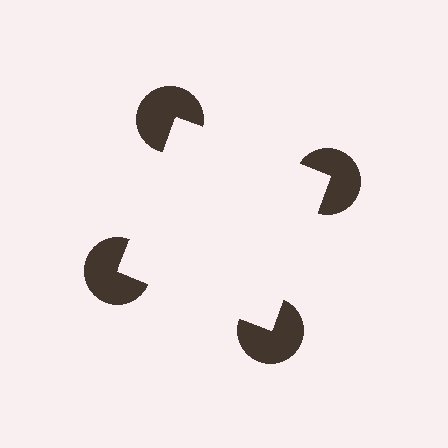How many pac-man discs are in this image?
There are 4 — one at each vertex of the illusory square.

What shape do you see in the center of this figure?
An illusory square — its edges are inferred from the aligned wedge cuts in the pac-man discs, not physically drawn.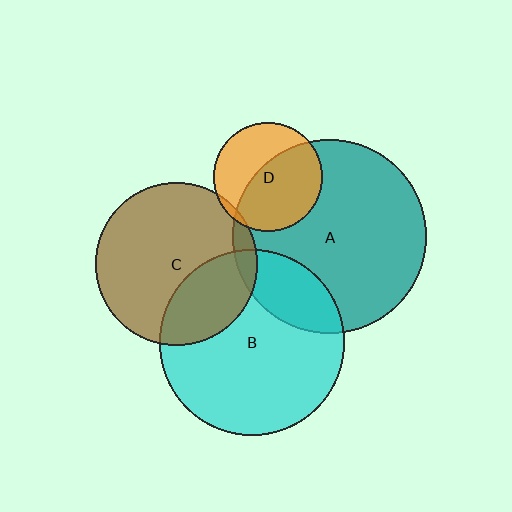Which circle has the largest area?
Circle A (teal).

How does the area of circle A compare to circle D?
Approximately 3.2 times.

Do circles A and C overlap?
Yes.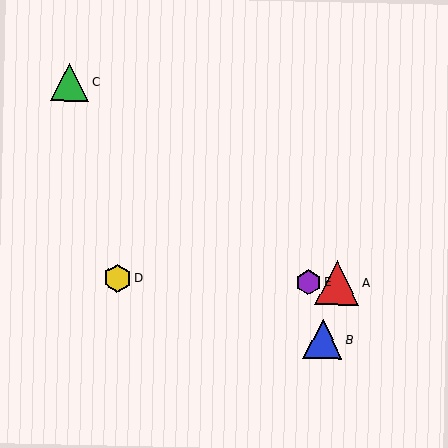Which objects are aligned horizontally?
Objects A, D, E are aligned horizontally.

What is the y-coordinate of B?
Object B is at y≈339.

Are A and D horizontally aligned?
Yes, both are at y≈283.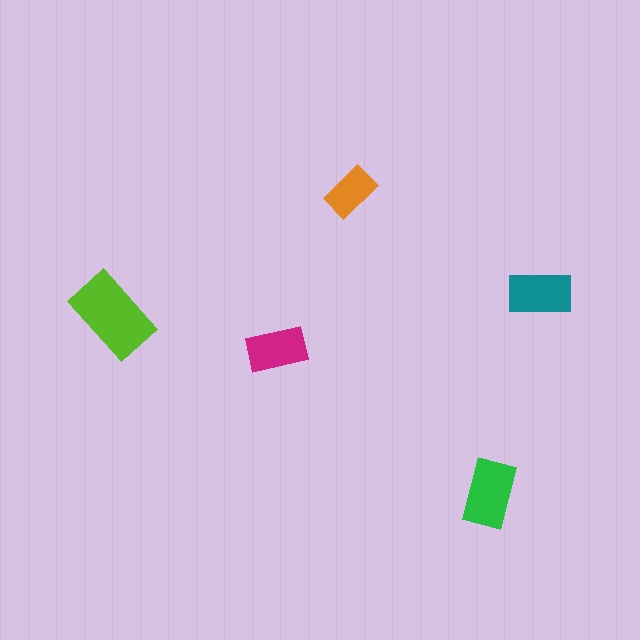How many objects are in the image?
There are 5 objects in the image.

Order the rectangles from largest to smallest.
the lime one, the green one, the teal one, the magenta one, the orange one.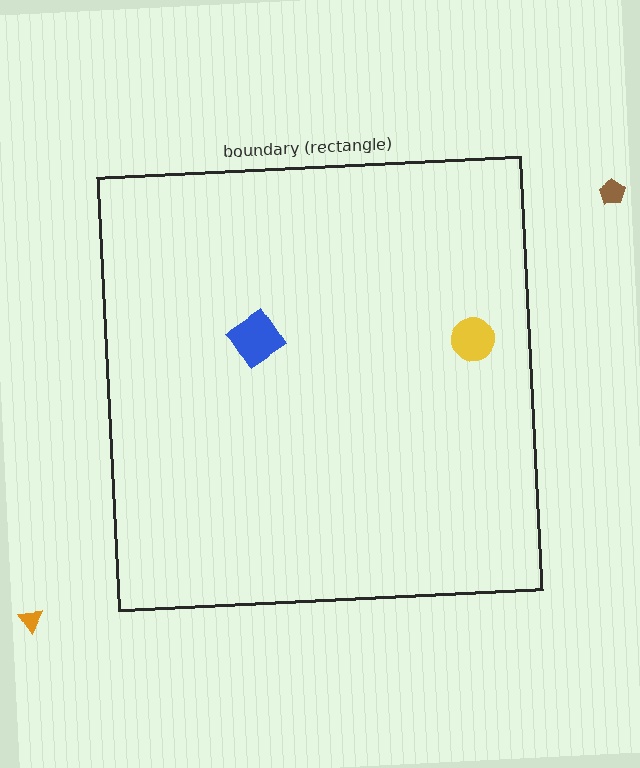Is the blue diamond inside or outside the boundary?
Inside.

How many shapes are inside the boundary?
2 inside, 2 outside.